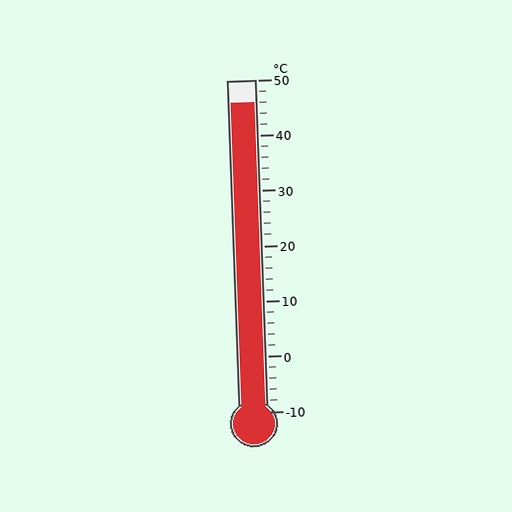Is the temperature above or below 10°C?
The temperature is above 10°C.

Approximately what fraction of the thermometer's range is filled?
The thermometer is filled to approximately 95% of its range.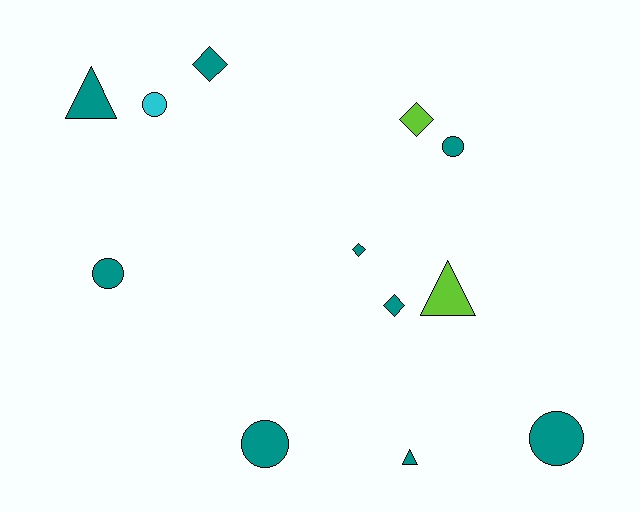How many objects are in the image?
There are 12 objects.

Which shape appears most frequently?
Circle, with 5 objects.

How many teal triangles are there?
There are 2 teal triangles.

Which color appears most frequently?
Teal, with 9 objects.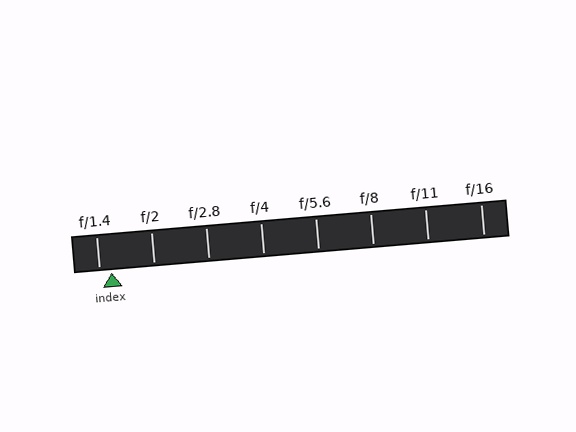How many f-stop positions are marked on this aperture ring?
There are 8 f-stop positions marked.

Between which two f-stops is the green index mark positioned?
The index mark is between f/1.4 and f/2.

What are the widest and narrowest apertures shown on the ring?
The widest aperture shown is f/1.4 and the narrowest is f/16.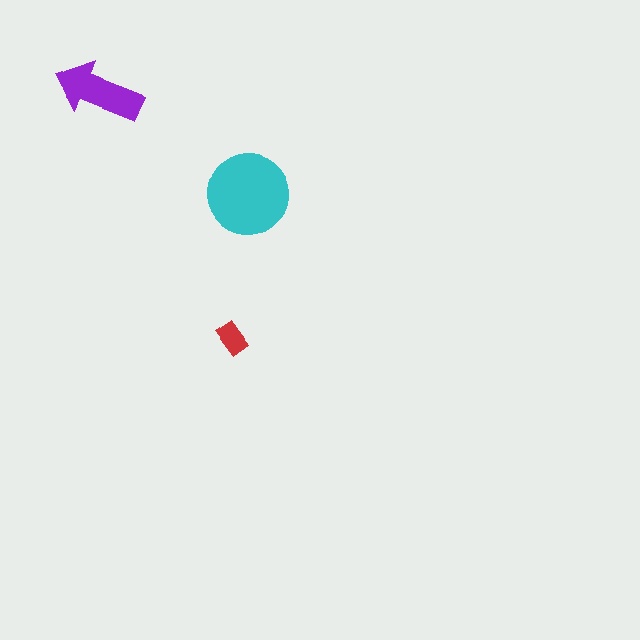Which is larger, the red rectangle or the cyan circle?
The cyan circle.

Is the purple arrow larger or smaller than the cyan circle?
Smaller.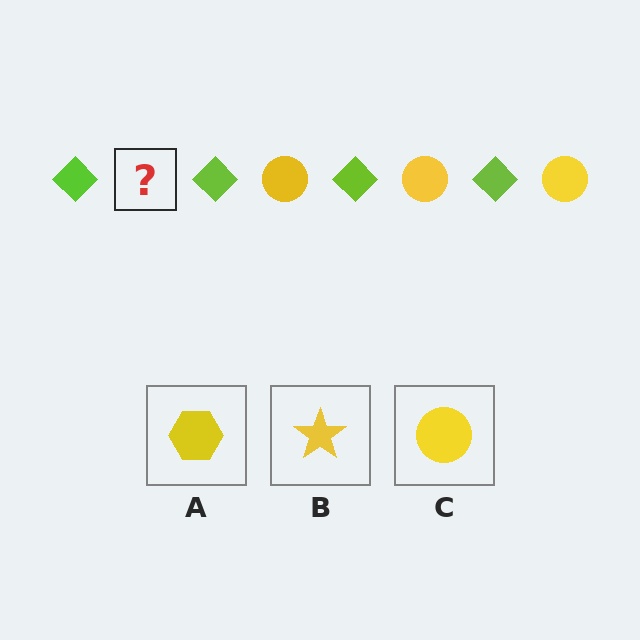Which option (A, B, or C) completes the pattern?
C.